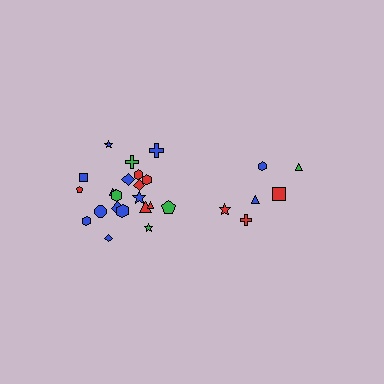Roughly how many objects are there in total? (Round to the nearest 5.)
Roughly 30 objects in total.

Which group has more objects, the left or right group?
The left group.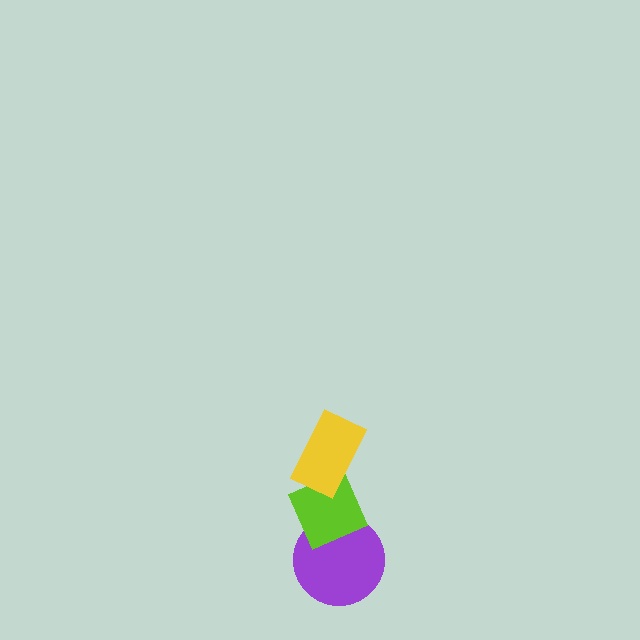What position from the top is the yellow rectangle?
The yellow rectangle is 1st from the top.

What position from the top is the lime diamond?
The lime diamond is 2nd from the top.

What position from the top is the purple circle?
The purple circle is 3rd from the top.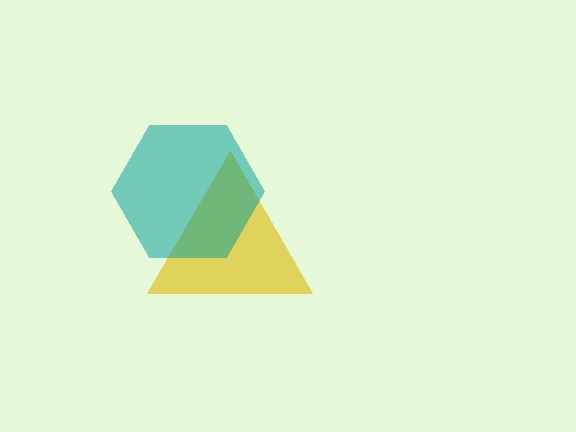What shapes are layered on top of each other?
The layered shapes are: a yellow triangle, a teal hexagon.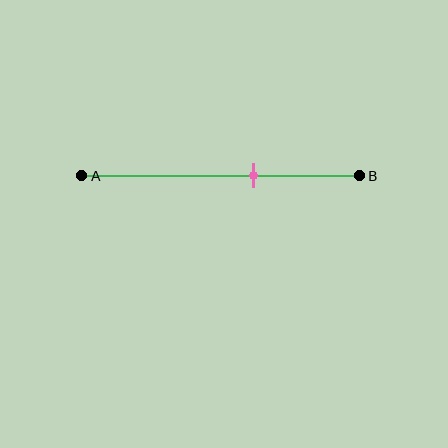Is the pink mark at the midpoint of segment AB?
No, the mark is at about 60% from A, not at the 50% midpoint.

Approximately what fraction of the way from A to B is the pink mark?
The pink mark is approximately 60% of the way from A to B.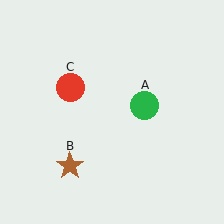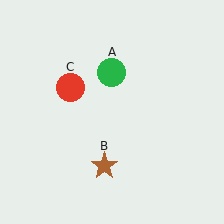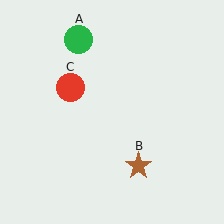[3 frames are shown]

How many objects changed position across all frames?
2 objects changed position: green circle (object A), brown star (object B).